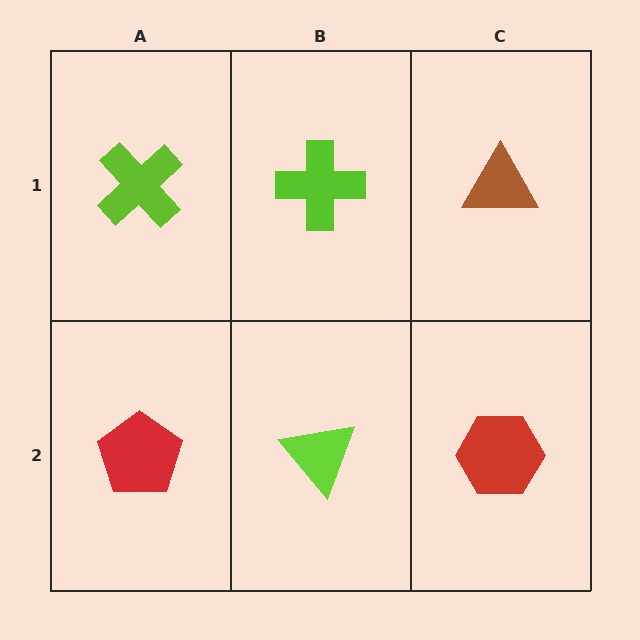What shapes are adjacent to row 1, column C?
A red hexagon (row 2, column C), a lime cross (row 1, column B).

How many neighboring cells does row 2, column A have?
2.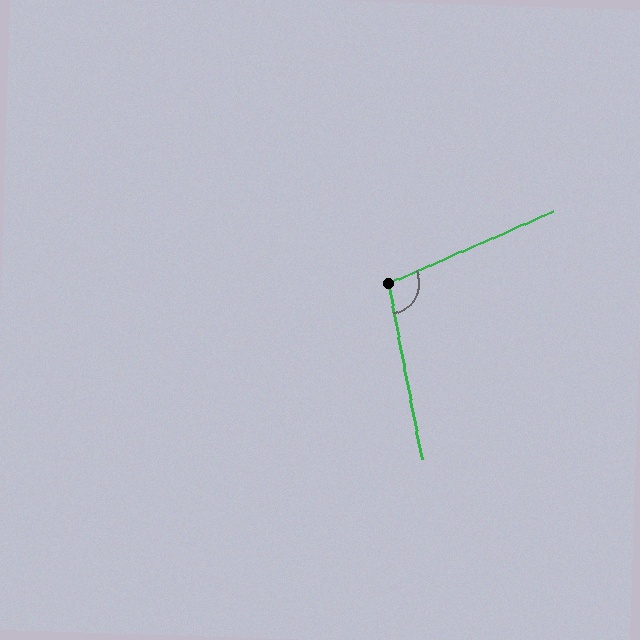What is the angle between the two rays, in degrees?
Approximately 103 degrees.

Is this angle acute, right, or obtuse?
It is obtuse.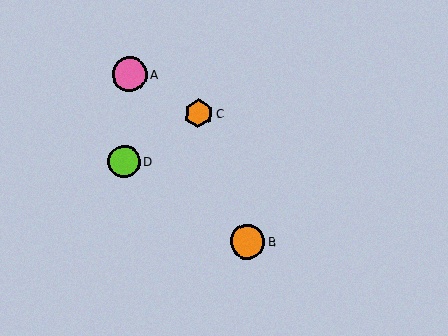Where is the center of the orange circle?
The center of the orange circle is at (247, 242).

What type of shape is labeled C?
Shape C is an orange hexagon.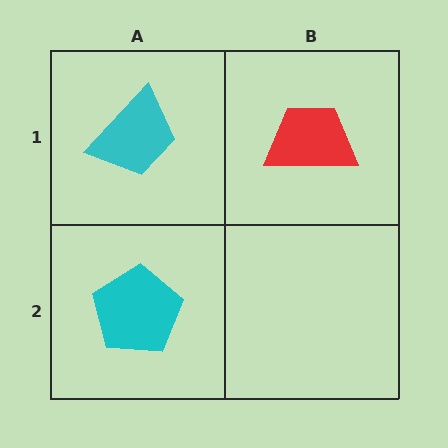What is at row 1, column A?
A cyan trapezoid.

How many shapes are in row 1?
2 shapes.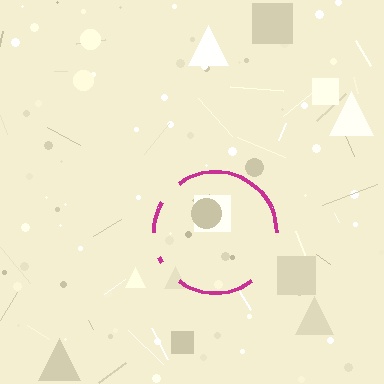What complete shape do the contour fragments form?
The contour fragments form a circle.